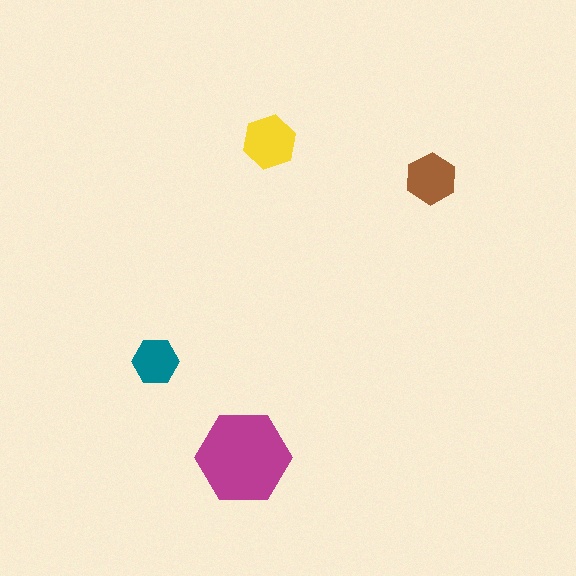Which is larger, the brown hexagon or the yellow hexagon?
The yellow one.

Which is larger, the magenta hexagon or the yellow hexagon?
The magenta one.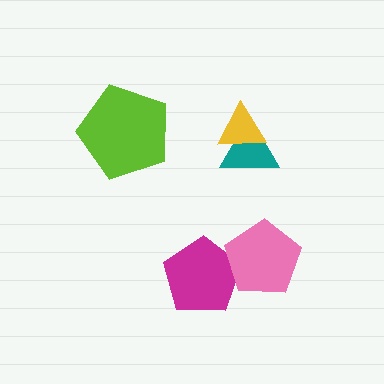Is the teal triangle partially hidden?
Yes, it is partially covered by another shape.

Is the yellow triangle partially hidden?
No, no other shape covers it.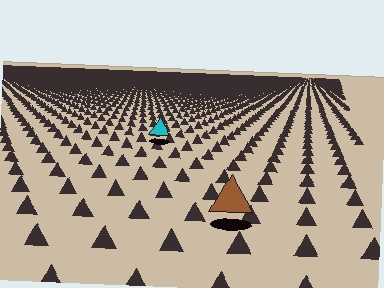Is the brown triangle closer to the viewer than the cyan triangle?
Yes. The brown triangle is closer — you can tell from the texture gradient: the ground texture is coarser near it.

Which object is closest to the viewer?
The brown triangle is closest. The texture marks near it are larger and more spread out.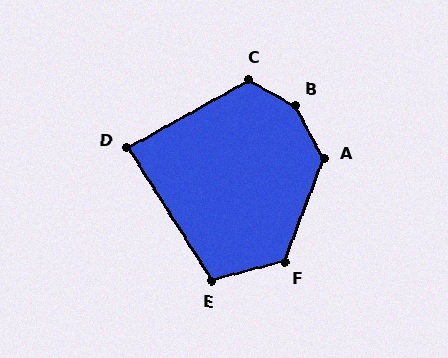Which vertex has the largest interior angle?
B, at approximately 148 degrees.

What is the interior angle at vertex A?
Approximately 130 degrees (obtuse).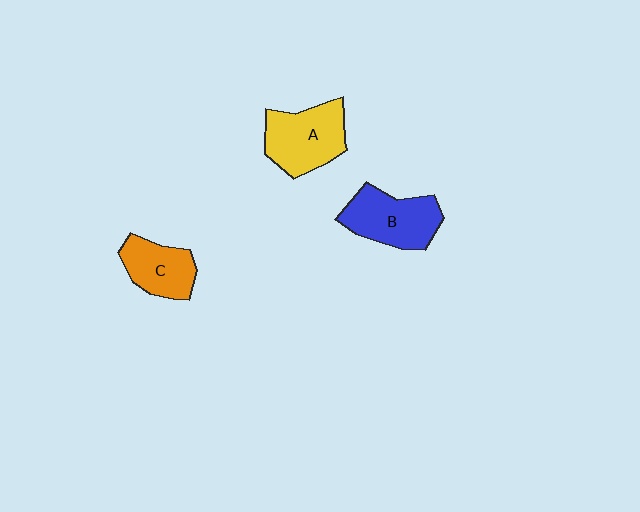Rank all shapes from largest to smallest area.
From largest to smallest: A (yellow), B (blue), C (orange).